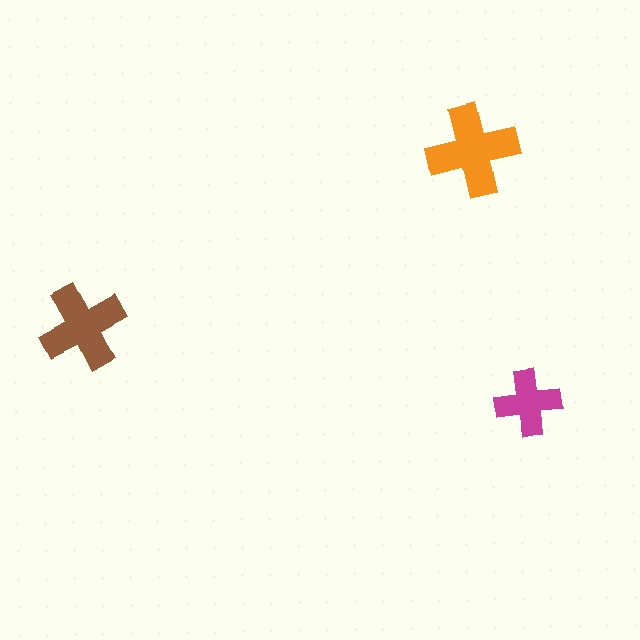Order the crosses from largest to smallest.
the orange one, the brown one, the magenta one.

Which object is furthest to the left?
The brown cross is leftmost.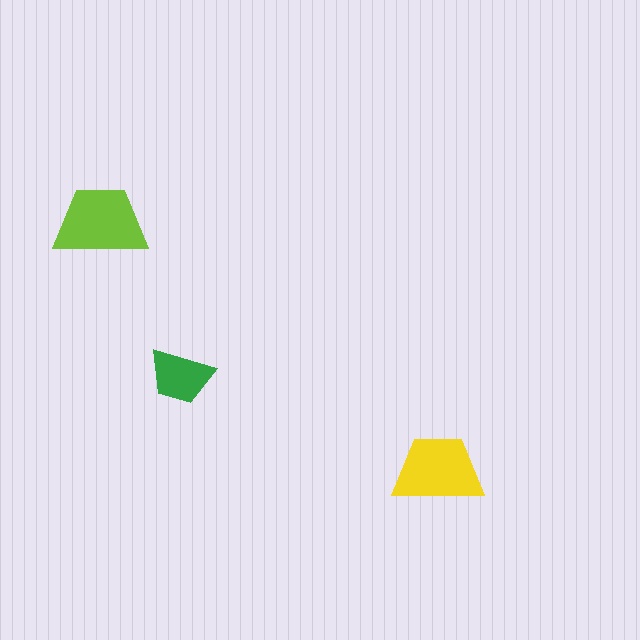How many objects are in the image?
There are 3 objects in the image.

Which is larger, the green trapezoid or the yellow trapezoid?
The yellow one.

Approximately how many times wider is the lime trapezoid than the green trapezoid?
About 1.5 times wider.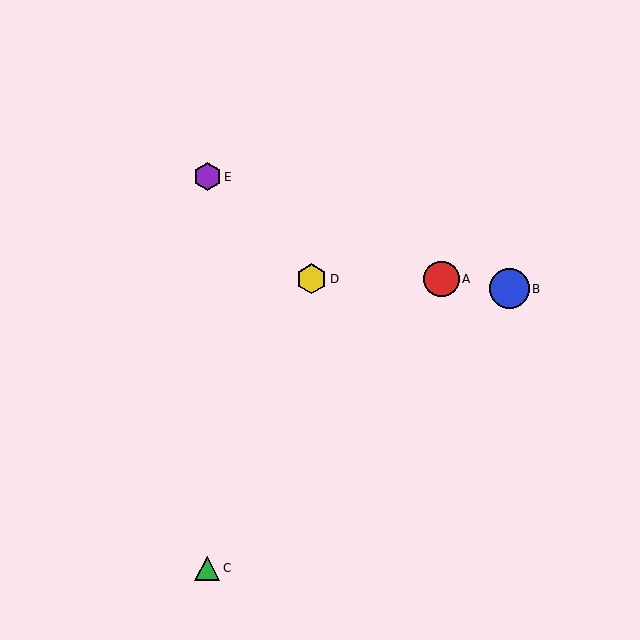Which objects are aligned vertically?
Objects C, E are aligned vertically.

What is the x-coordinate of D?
Object D is at x≈312.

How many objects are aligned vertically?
2 objects (C, E) are aligned vertically.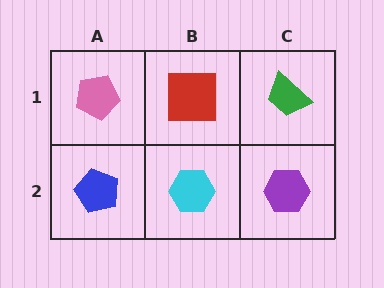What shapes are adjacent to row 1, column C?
A purple hexagon (row 2, column C), a red square (row 1, column B).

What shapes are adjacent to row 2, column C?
A green trapezoid (row 1, column C), a cyan hexagon (row 2, column B).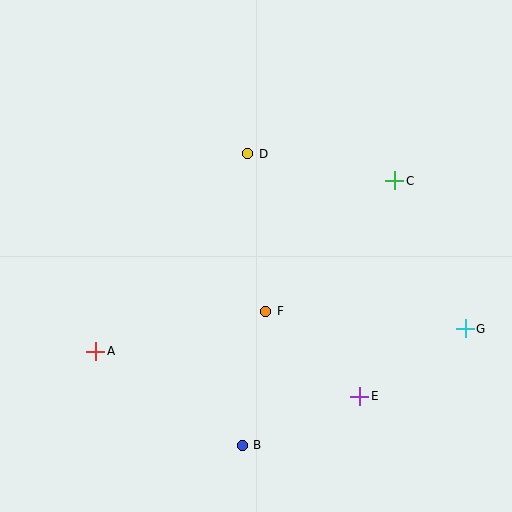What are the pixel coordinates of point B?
Point B is at (242, 445).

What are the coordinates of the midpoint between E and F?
The midpoint between E and F is at (313, 354).